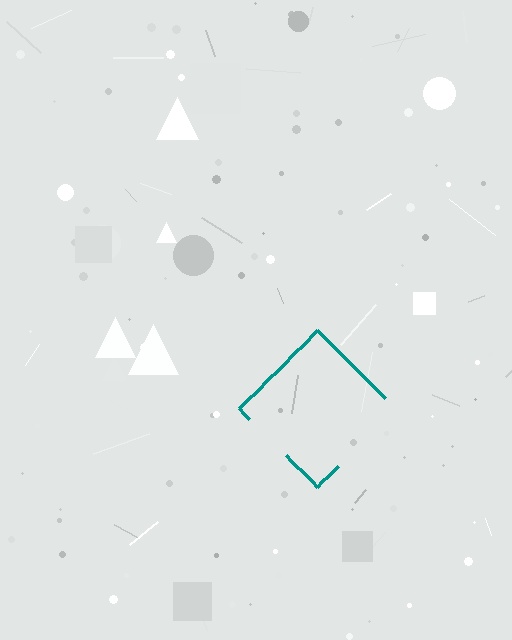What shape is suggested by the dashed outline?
The dashed outline suggests a diamond.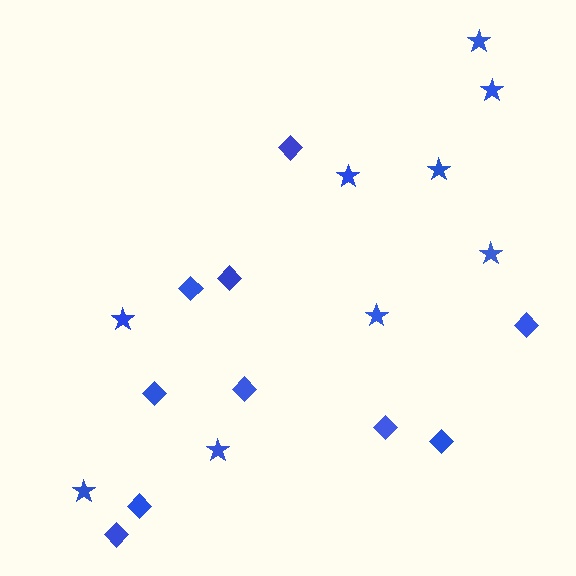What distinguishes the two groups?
There are 2 groups: one group of stars (9) and one group of diamonds (10).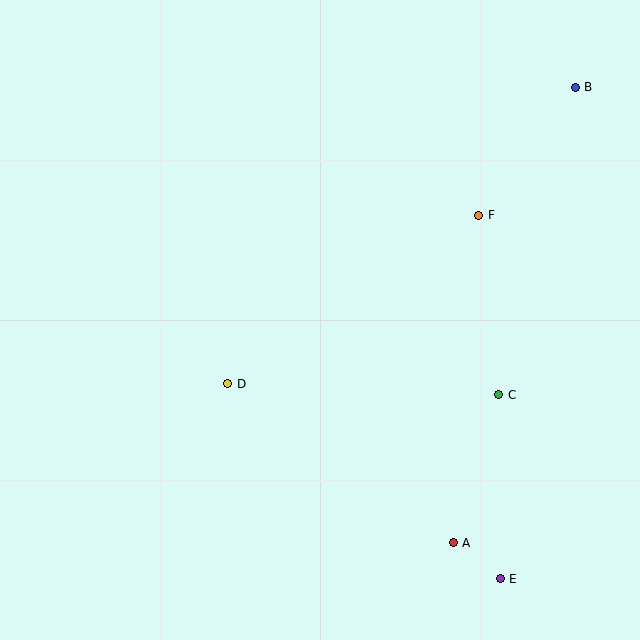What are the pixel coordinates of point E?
Point E is at (500, 579).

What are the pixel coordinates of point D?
Point D is at (227, 384).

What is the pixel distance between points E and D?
The distance between E and D is 335 pixels.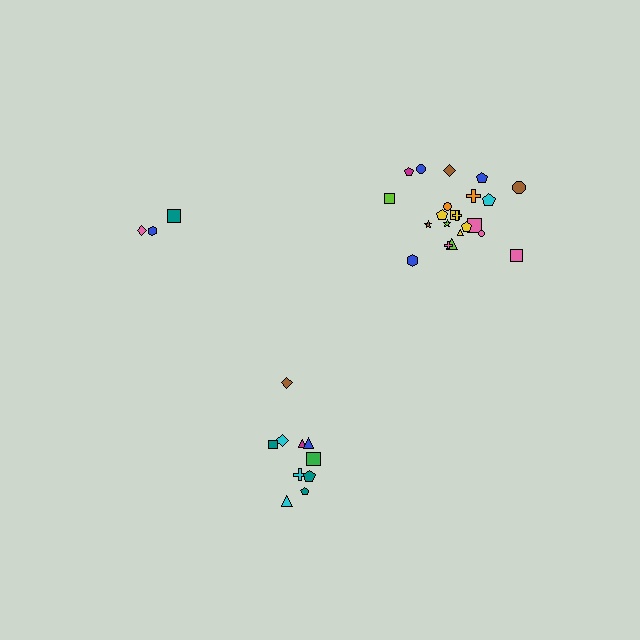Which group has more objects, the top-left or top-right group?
The top-right group.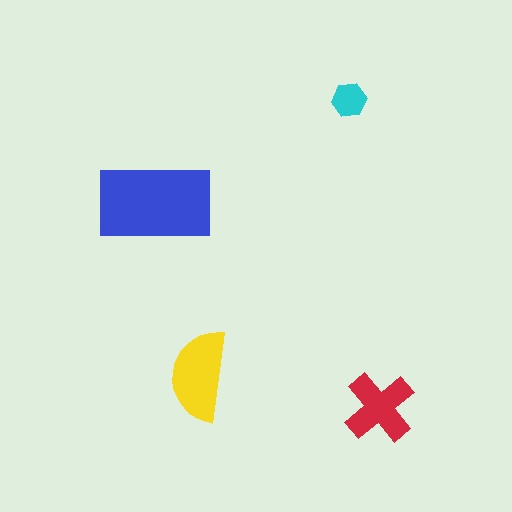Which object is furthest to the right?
The red cross is rightmost.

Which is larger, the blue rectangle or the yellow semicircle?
The blue rectangle.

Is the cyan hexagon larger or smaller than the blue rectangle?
Smaller.